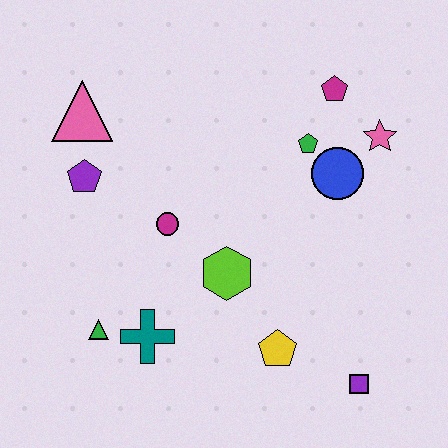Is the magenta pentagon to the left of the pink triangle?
No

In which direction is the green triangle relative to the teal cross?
The green triangle is to the left of the teal cross.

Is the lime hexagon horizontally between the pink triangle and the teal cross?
No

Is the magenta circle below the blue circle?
Yes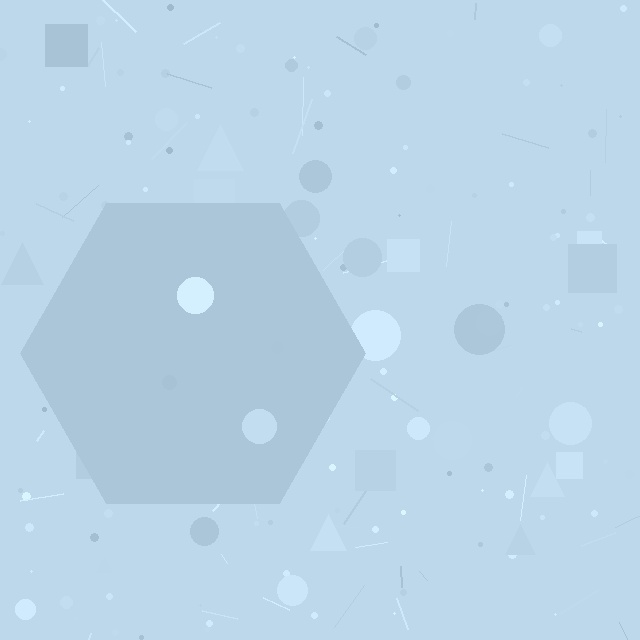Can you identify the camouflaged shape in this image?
The camouflaged shape is a hexagon.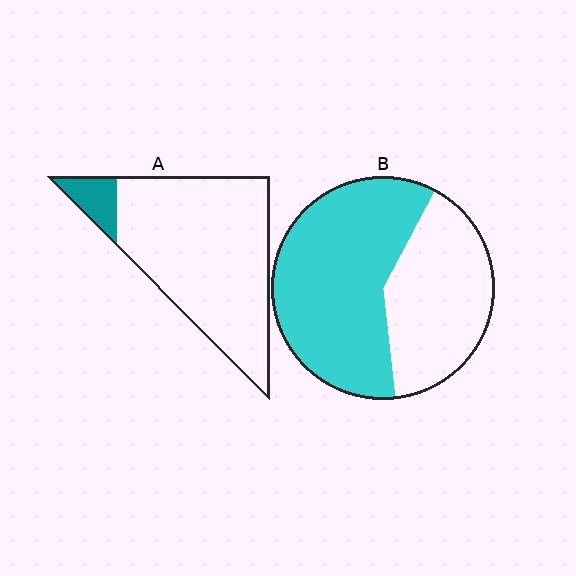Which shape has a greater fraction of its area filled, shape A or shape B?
Shape B.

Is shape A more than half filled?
No.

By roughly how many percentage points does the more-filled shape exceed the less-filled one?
By roughly 50 percentage points (B over A).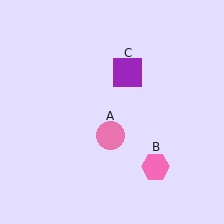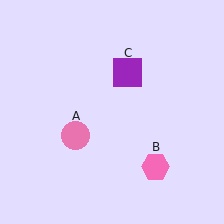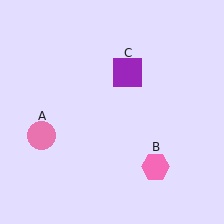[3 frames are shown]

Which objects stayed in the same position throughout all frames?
Pink hexagon (object B) and purple square (object C) remained stationary.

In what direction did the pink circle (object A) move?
The pink circle (object A) moved left.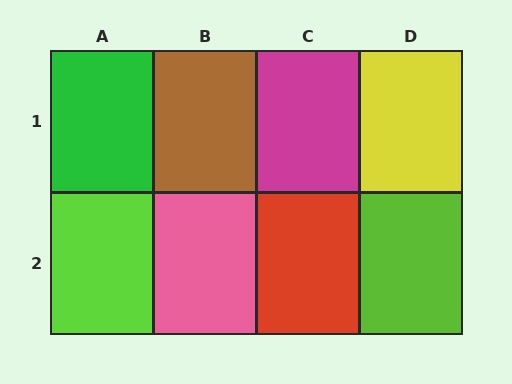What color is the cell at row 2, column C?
Red.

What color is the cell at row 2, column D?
Lime.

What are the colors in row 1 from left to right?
Green, brown, magenta, yellow.